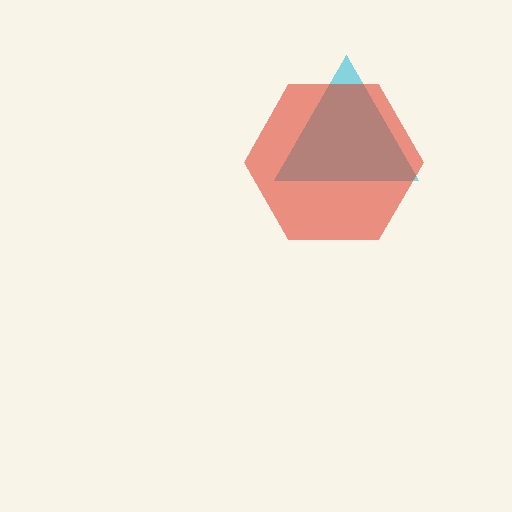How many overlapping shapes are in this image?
There are 2 overlapping shapes in the image.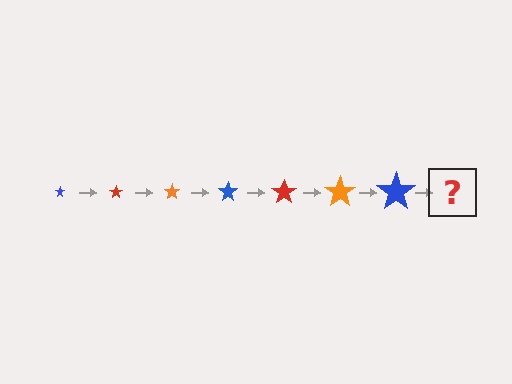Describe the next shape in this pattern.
It should be a red star, larger than the previous one.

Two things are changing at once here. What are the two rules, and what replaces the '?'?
The two rules are that the star grows larger each step and the color cycles through blue, red, and orange. The '?' should be a red star, larger than the previous one.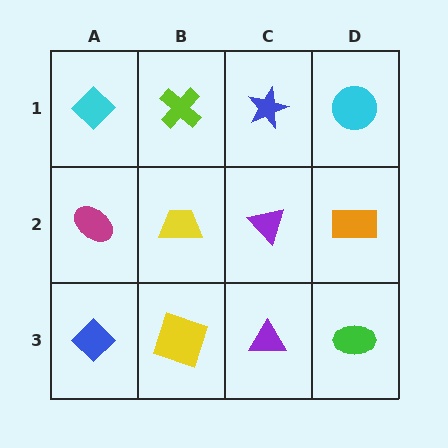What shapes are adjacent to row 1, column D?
An orange rectangle (row 2, column D), a blue star (row 1, column C).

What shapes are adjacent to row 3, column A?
A magenta ellipse (row 2, column A), a yellow square (row 3, column B).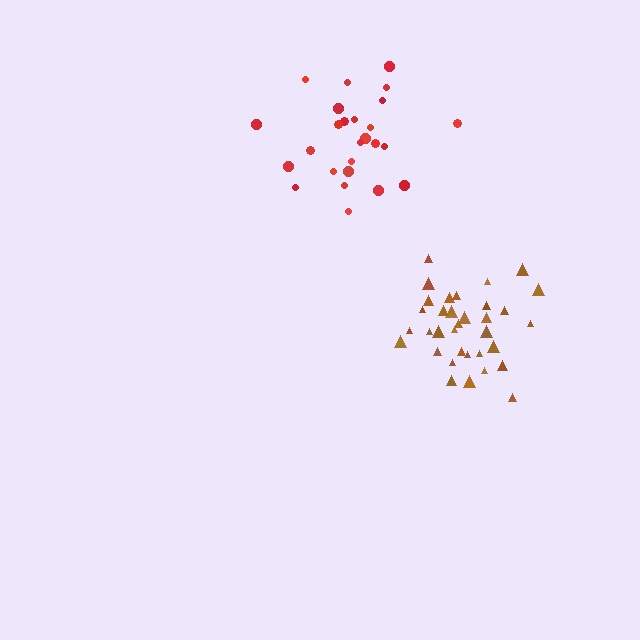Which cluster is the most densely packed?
Brown.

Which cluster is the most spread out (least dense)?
Red.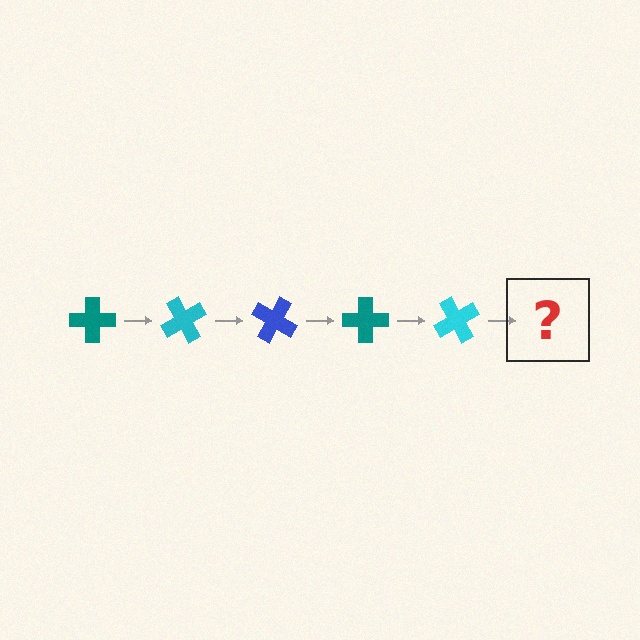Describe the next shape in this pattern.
It should be a blue cross, rotated 300 degrees from the start.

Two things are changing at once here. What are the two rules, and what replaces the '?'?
The two rules are that it rotates 60 degrees each step and the color cycles through teal, cyan, and blue. The '?' should be a blue cross, rotated 300 degrees from the start.